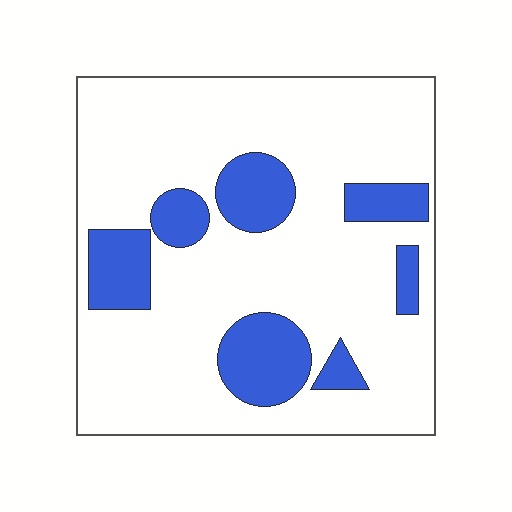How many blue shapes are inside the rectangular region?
7.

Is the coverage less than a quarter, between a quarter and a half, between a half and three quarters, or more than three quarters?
Less than a quarter.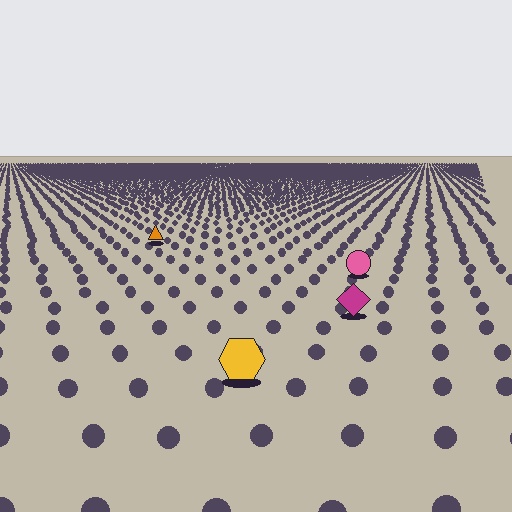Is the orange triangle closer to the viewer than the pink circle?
No. The pink circle is closer — you can tell from the texture gradient: the ground texture is coarser near it.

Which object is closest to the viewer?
The yellow hexagon is closest. The texture marks near it are larger and more spread out.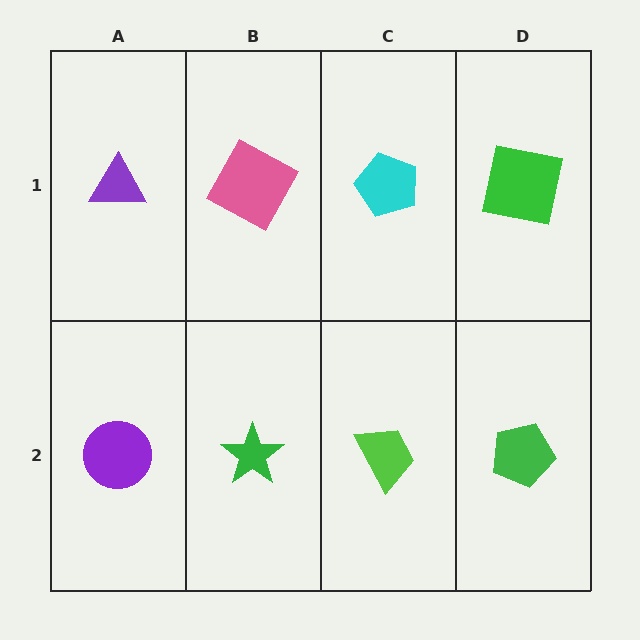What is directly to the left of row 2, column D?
A lime trapezoid.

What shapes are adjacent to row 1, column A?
A purple circle (row 2, column A), a pink square (row 1, column B).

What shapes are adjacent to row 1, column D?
A green pentagon (row 2, column D), a cyan pentagon (row 1, column C).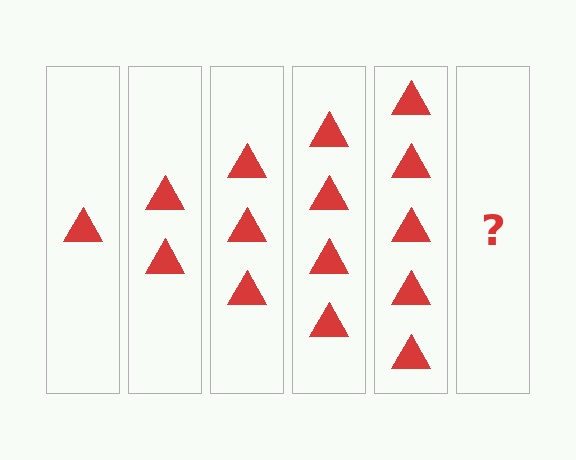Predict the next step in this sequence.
The next step is 6 triangles.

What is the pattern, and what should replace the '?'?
The pattern is that each step adds one more triangle. The '?' should be 6 triangles.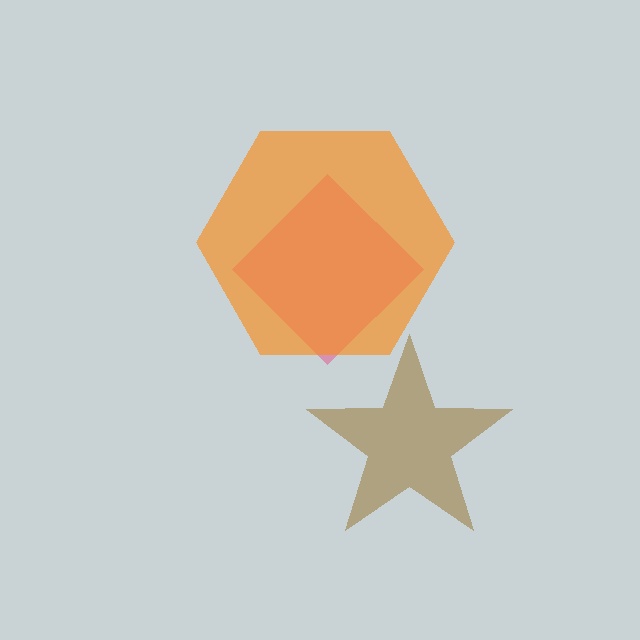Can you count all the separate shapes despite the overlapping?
Yes, there are 3 separate shapes.